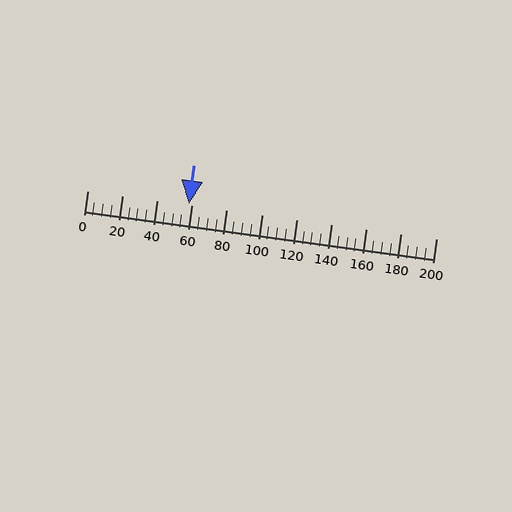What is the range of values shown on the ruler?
The ruler shows values from 0 to 200.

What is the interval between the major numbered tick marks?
The major tick marks are spaced 20 units apart.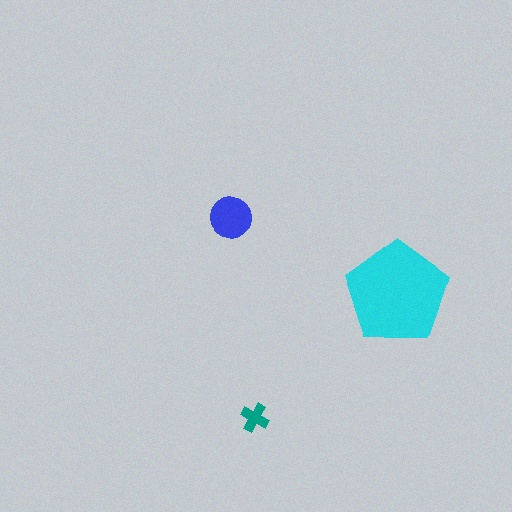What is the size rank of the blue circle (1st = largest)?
2nd.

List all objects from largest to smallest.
The cyan pentagon, the blue circle, the teal cross.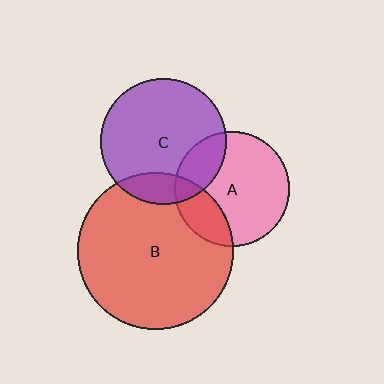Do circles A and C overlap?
Yes.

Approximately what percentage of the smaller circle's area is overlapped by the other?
Approximately 20%.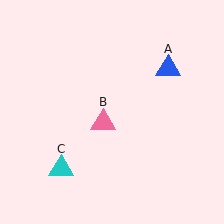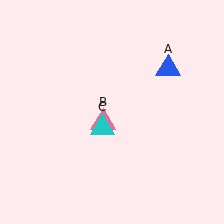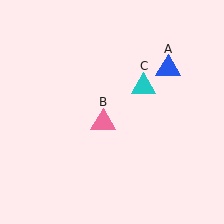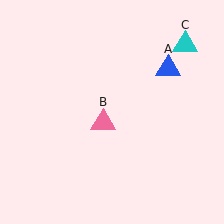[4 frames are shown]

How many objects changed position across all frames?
1 object changed position: cyan triangle (object C).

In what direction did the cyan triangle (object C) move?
The cyan triangle (object C) moved up and to the right.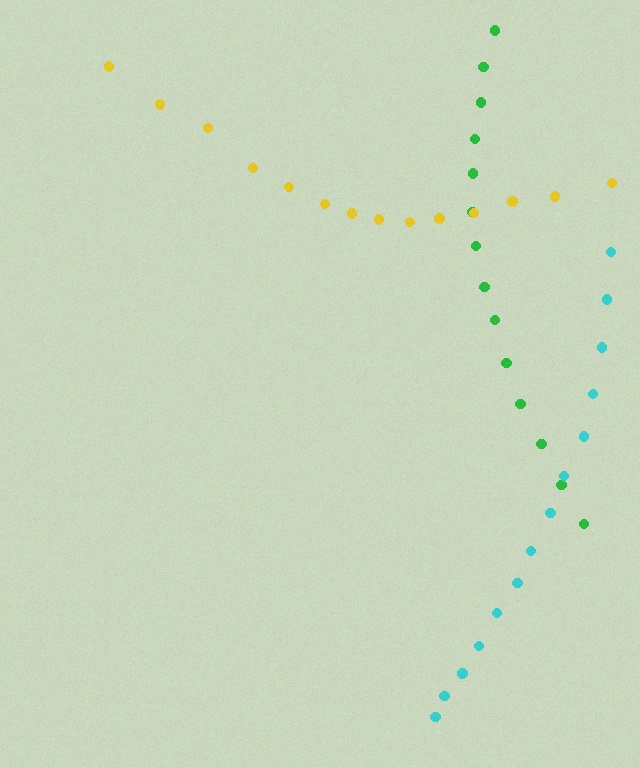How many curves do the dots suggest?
There are 3 distinct paths.